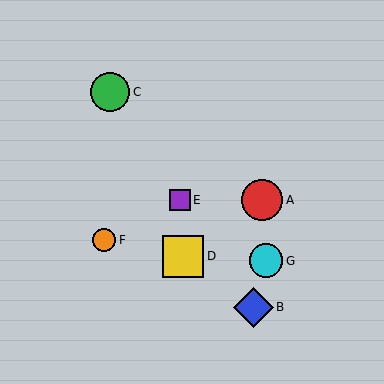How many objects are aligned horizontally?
2 objects (A, E) are aligned horizontally.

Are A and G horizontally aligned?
No, A is at y≈200 and G is at y≈261.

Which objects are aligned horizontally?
Objects A, E are aligned horizontally.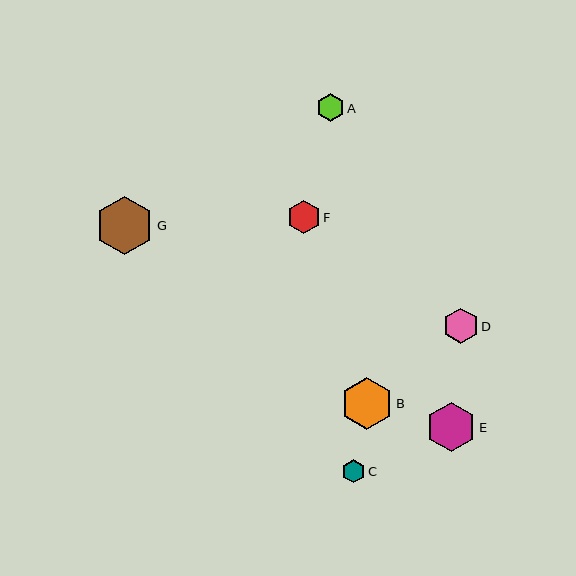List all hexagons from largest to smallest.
From largest to smallest: G, B, E, D, F, A, C.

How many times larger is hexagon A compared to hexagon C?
Hexagon A is approximately 1.2 times the size of hexagon C.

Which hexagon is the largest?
Hexagon G is the largest with a size of approximately 59 pixels.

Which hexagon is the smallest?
Hexagon C is the smallest with a size of approximately 24 pixels.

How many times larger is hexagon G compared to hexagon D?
Hexagon G is approximately 1.6 times the size of hexagon D.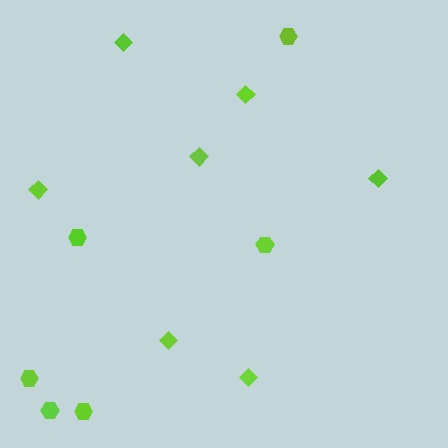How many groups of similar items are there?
There are 2 groups: one group of diamonds (7) and one group of hexagons (6).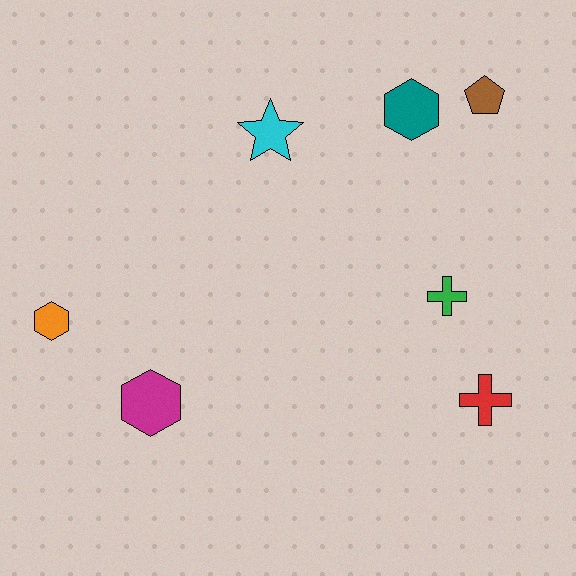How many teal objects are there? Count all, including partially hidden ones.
There is 1 teal object.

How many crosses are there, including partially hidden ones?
There are 2 crosses.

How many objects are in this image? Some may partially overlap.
There are 7 objects.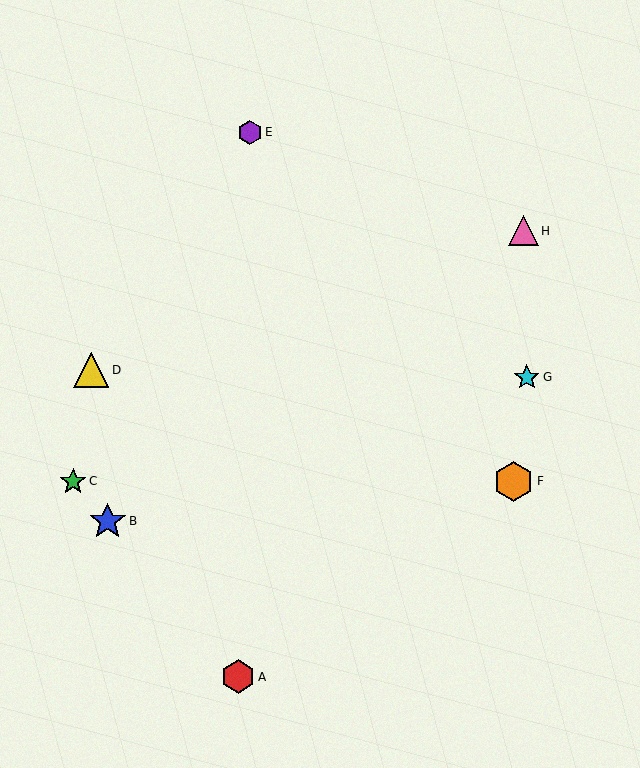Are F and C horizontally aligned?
Yes, both are at y≈481.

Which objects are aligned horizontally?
Objects C, F are aligned horizontally.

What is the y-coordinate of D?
Object D is at y≈370.